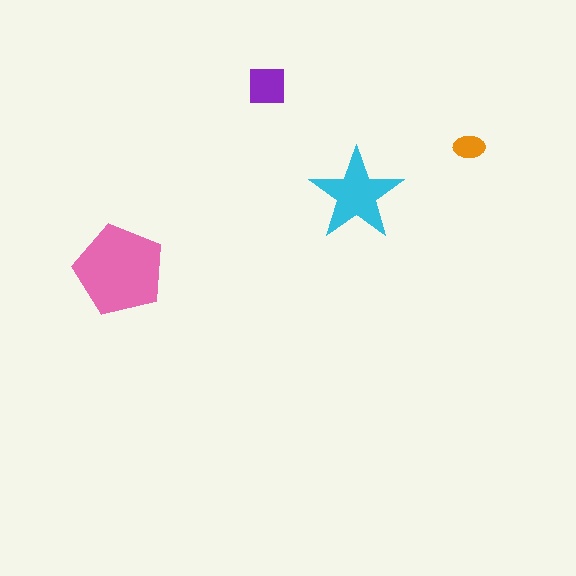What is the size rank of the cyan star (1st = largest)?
2nd.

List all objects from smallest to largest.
The orange ellipse, the purple square, the cyan star, the pink pentagon.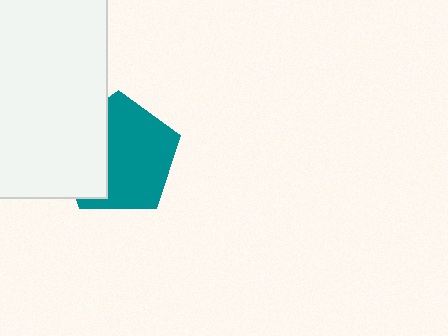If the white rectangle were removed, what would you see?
You would see the complete teal pentagon.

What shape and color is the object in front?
The object in front is a white rectangle.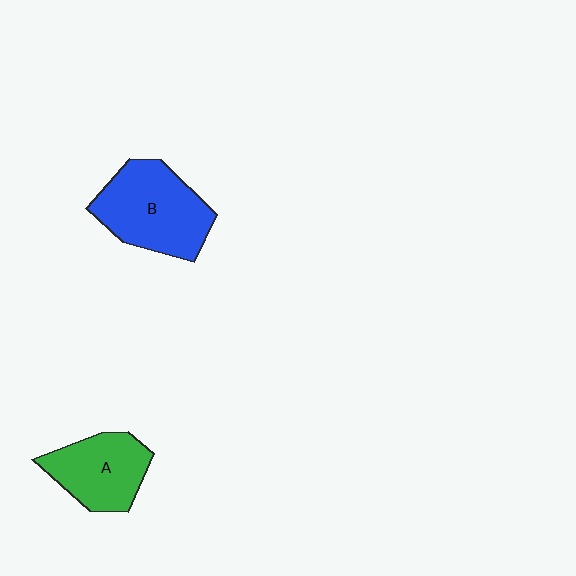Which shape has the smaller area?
Shape A (green).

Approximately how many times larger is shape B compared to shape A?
Approximately 1.3 times.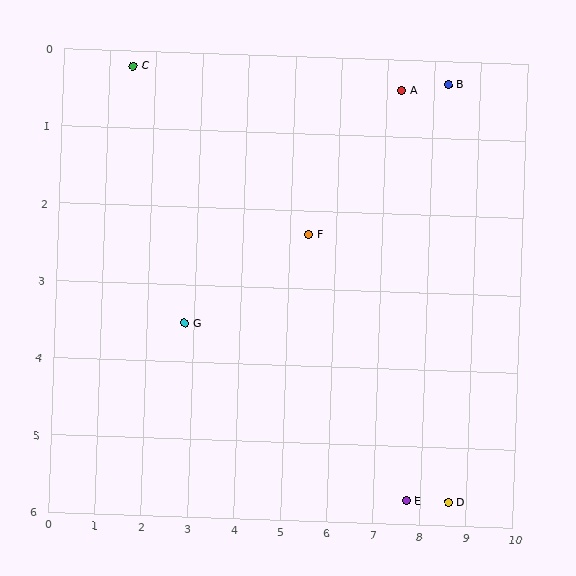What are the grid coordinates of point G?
Point G is at approximately (2.8, 3.5).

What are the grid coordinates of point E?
Point E is at approximately (7.7, 5.7).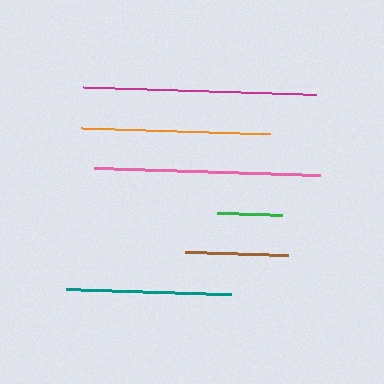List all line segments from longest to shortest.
From longest to shortest: magenta, pink, orange, teal, brown, green.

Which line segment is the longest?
The magenta line is the longest at approximately 233 pixels.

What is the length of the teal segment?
The teal segment is approximately 164 pixels long.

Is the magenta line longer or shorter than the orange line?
The magenta line is longer than the orange line.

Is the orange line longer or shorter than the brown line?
The orange line is longer than the brown line.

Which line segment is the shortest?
The green line is the shortest at approximately 66 pixels.